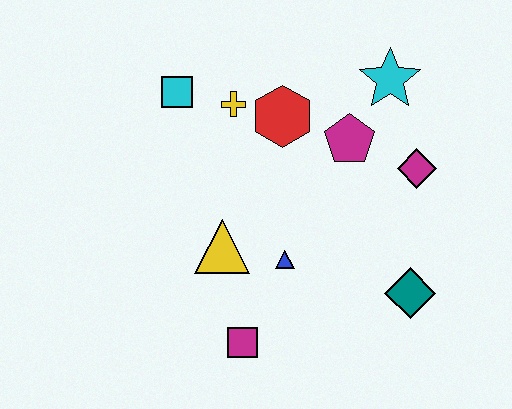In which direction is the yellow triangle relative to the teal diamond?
The yellow triangle is to the left of the teal diamond.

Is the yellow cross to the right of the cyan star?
No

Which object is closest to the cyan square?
The yellow cross is closest to the cyan square.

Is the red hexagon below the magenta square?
No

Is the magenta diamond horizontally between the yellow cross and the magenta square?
No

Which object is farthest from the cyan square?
The teal diamond is farthest from the cyan square.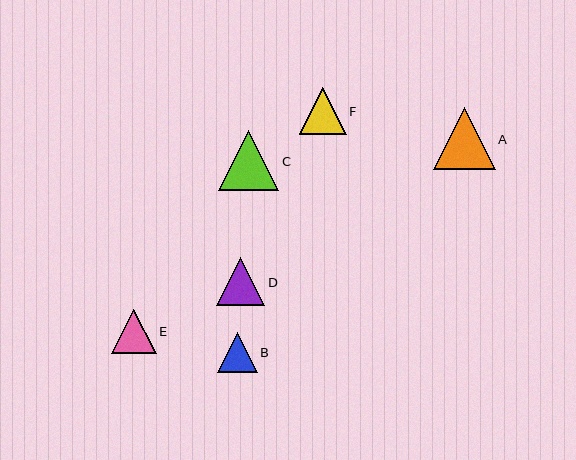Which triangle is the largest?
Triangle A is the largest with a size of approximately 61 pixels.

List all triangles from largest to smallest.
From largest to smallest: A, C, D, F, E, B.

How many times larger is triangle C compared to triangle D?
Triangle C is approximately 1.3 times the size of triangle D.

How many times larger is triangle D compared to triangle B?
Triangle D is approximately 1.2 times the size of triangle B.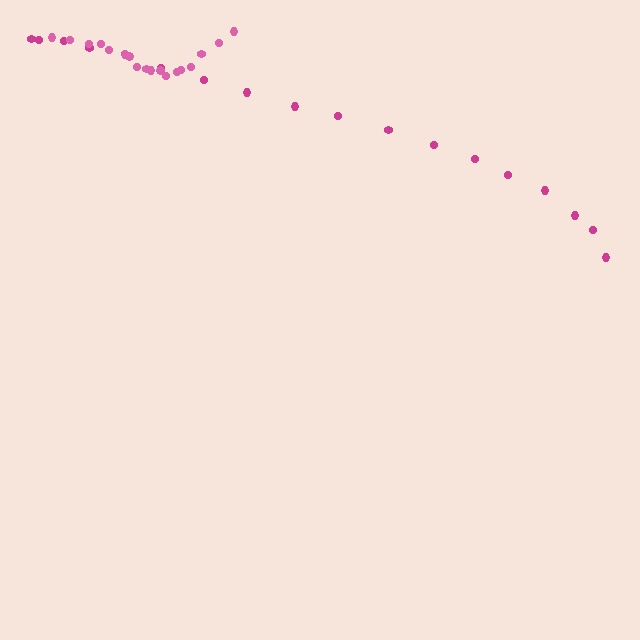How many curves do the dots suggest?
There are 2 distinct paths.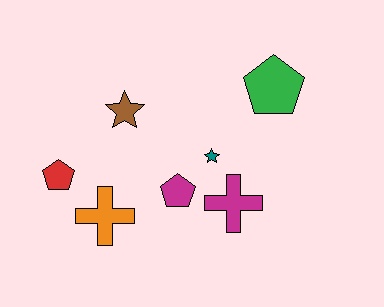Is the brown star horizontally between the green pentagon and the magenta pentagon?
No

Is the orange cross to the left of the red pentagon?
No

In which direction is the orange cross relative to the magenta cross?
The orange cross is to the left of the magenta cross.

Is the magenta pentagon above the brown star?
No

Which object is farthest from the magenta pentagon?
The green pentagon is farthest from the magenta pentagon.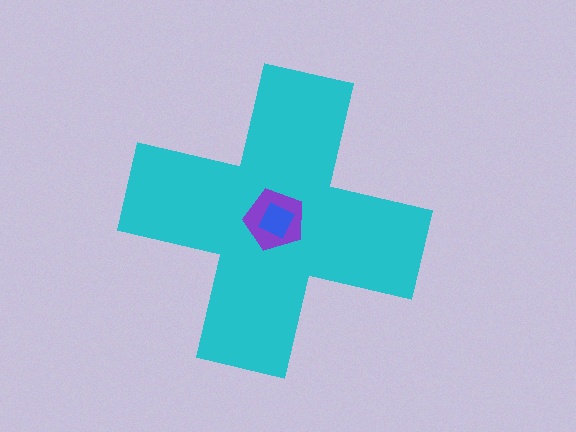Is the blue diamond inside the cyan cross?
Yes.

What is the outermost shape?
The cyan cross.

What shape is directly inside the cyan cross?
The purple pentagon.